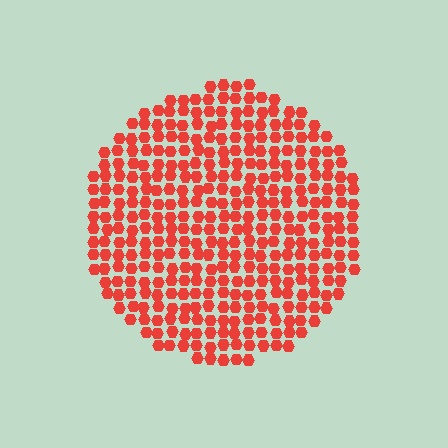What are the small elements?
The small elements are hexagons.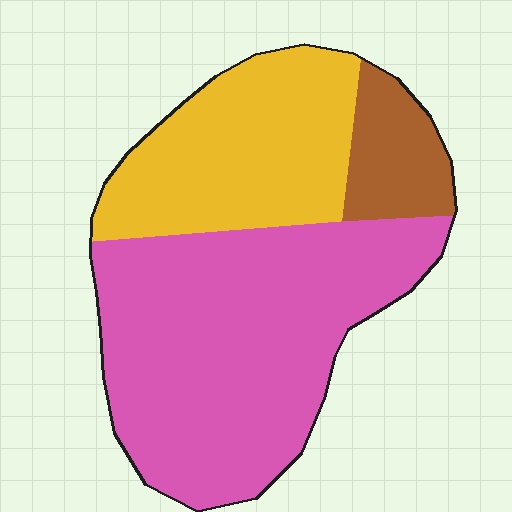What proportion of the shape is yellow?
Yellow takes up about one third (1/3) of the shape.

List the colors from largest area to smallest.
From largest to smallest: pink, yellow, brown.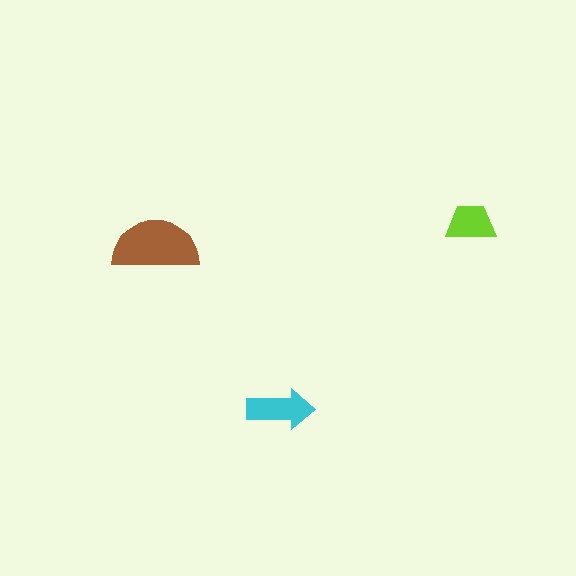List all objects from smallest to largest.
The lime trapezoid, the cyan arrow, the brown semicircle.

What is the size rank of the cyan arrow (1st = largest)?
2nd.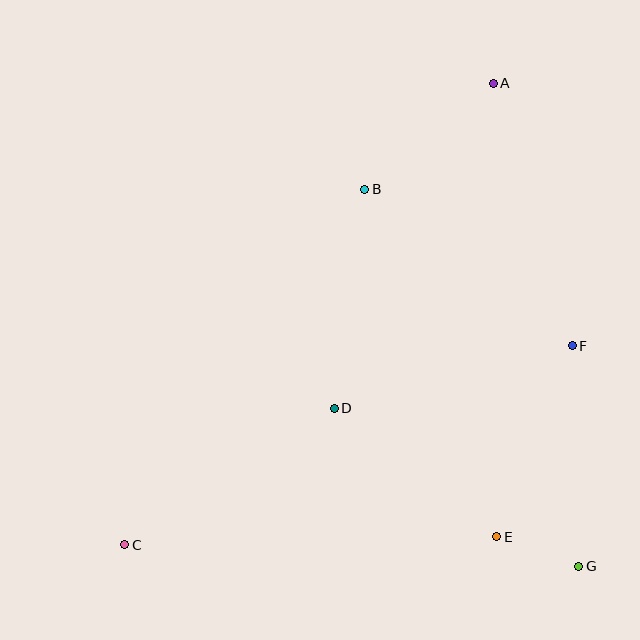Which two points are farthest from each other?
Points A and C are farthest from each other.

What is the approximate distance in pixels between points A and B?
The distance between A and B is approximately 167 pixels.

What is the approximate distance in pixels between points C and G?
The distance between C and G is approximately 454 pixels.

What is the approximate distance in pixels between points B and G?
The distance between B and G is approximately 434 pixels.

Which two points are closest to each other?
Points E and G are closest to each other.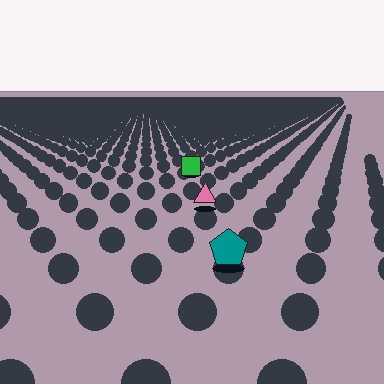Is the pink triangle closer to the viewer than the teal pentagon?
No. The teal pentagon is closer — you can tell from the texture gradient: the ground texture is coarser near it.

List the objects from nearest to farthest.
From nearest to farthest: the teal pentagon, the pink triangle, the green square.